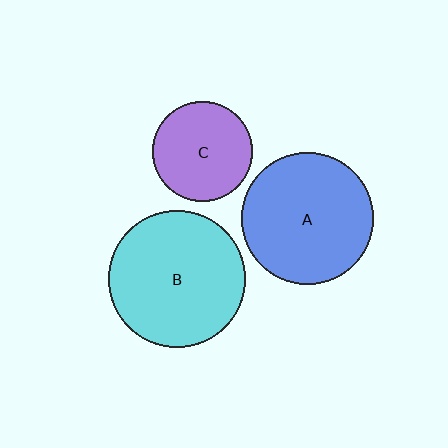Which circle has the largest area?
Circle B (cyan).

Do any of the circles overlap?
No, none of the circles overlap.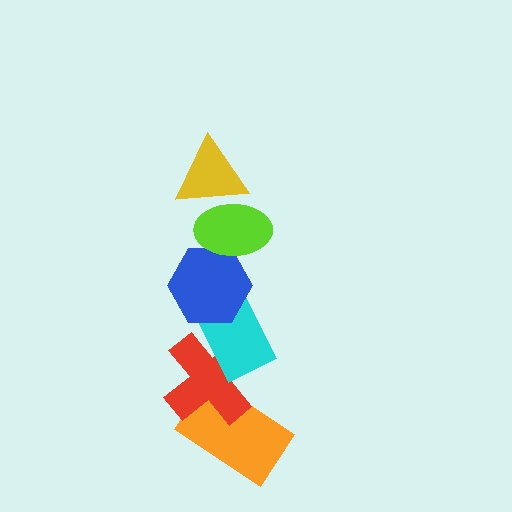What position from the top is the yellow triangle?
The yellow triangle is 1st from the top.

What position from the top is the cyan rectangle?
The cyan rectangle is 4th from the top.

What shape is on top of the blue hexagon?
The lime ellipse is on top of the blue hexagon.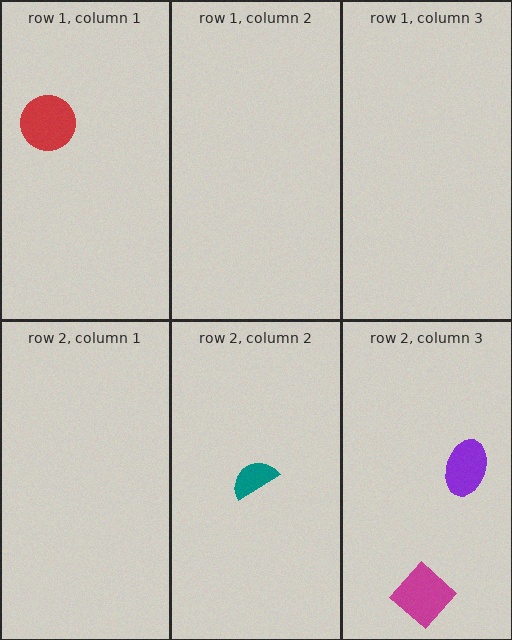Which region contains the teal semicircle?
The row 2, column 2 region.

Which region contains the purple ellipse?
The row 2, column 3 region.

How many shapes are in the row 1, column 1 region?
1.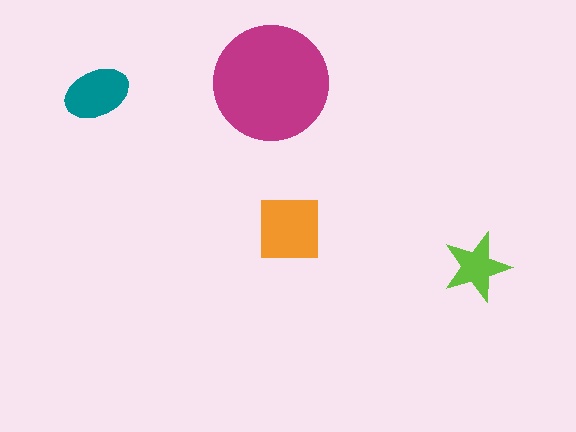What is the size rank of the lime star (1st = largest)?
4th.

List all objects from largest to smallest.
The magenta circle, the orange square, the teal ellipse, the lime star.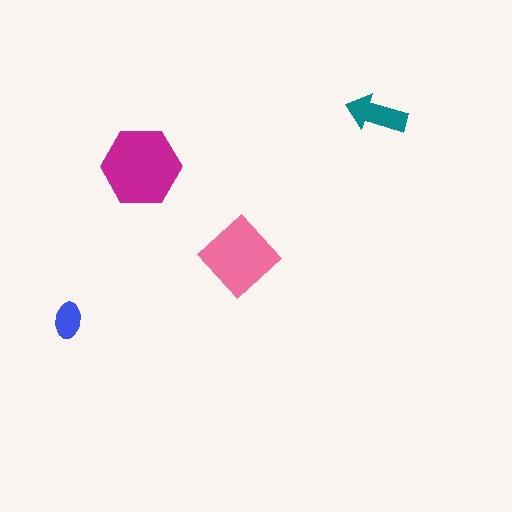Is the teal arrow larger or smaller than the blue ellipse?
Larger.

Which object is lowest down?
The blue ellipse is bottommost.